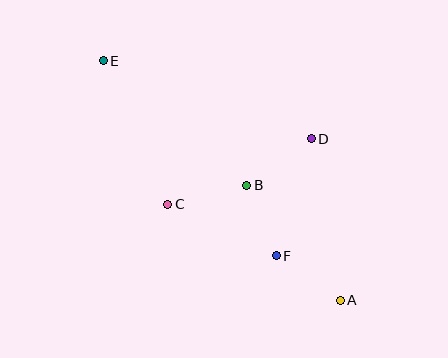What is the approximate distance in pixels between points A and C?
The distance between A and C is approximately 197 pixels.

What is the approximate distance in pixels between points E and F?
The distance between E and F is approximately 261 pixels.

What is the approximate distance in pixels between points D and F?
The distance between D and F is approximately 122 pixels.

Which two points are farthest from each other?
Points A and E are farthest from each other.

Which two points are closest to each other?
Points B and F are closest to each other.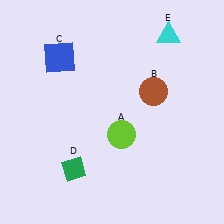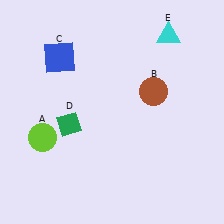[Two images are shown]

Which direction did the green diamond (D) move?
The green diamond (D) moved up.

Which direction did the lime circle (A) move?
The lime circle (A) moved left.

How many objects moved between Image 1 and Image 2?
2 objects moved between the two images.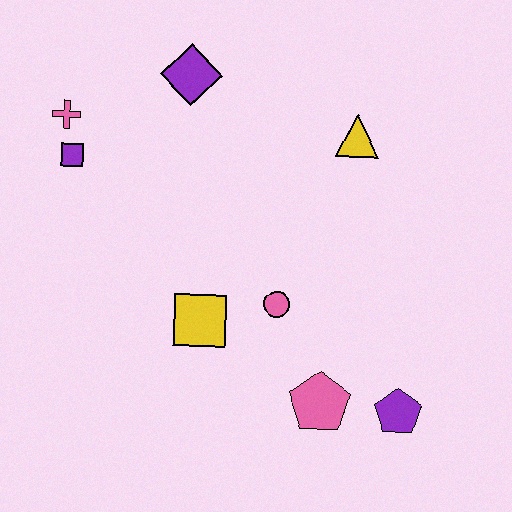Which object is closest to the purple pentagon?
The pink pentagon is closest to the purple pentagon.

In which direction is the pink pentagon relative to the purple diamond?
The pink pentagon is below the purple diamond.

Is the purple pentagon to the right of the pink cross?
Yes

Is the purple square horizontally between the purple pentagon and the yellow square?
No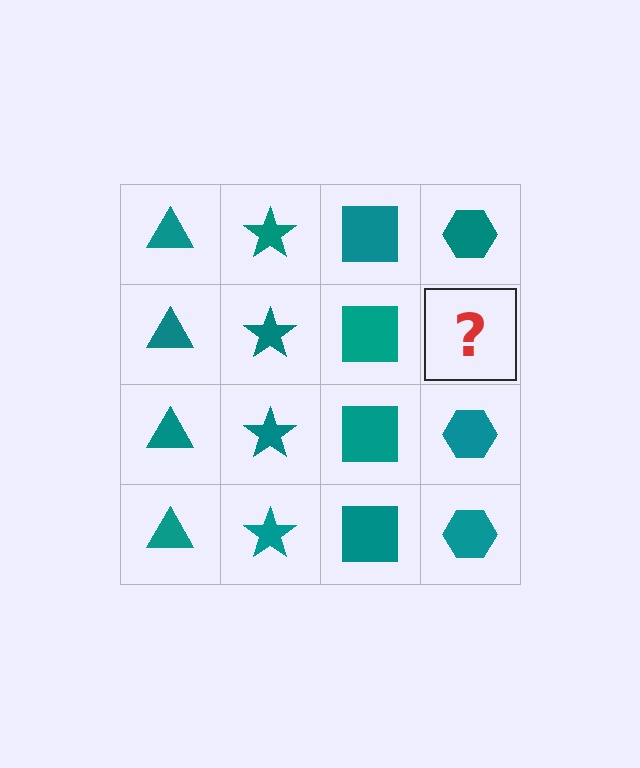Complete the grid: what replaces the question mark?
The question mark should be replaced with a teal hexagon.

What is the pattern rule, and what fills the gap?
The rule is that each column has a consistent shape. The gap should be filled with a teal hexagon.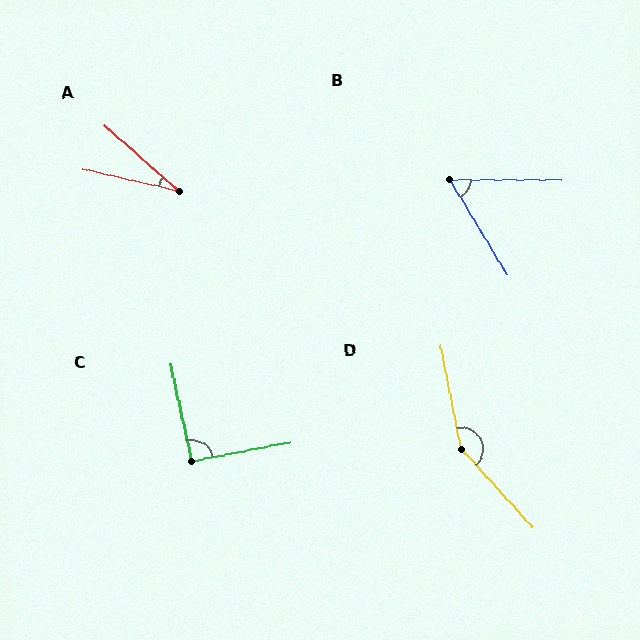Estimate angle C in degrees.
Approximately 91 degrees.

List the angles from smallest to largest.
A (29°), B (59°), C (91°), D (149°).